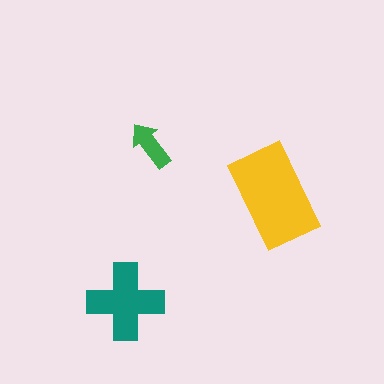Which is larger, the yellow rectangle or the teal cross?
The yellow rectangle.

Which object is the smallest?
The green arrow.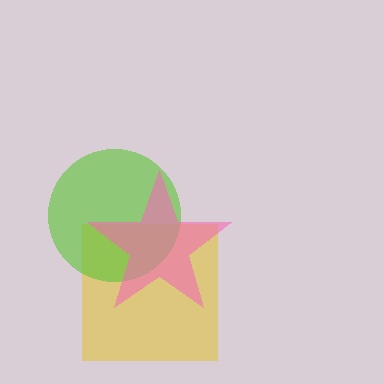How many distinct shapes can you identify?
There are 3 distinct shapes: a yellow square, a lime circle, a pink star.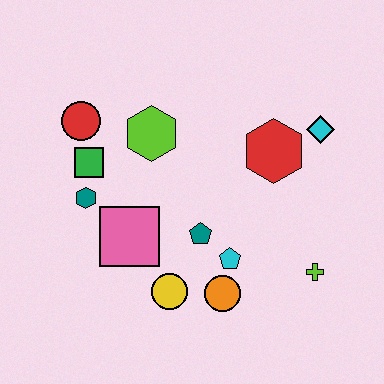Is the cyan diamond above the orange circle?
Yes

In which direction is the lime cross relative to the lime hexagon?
The lime cross is to the right of the lime hexagon.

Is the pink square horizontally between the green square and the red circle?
No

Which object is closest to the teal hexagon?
The green square is closest to the teal hexagon.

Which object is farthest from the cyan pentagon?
The red circle is farthest from the cyan pentagon.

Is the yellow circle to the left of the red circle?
No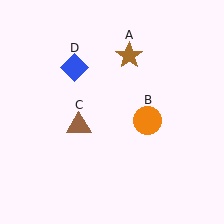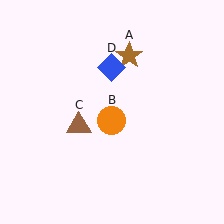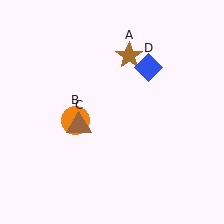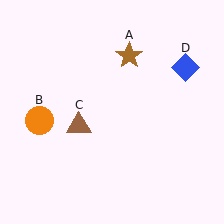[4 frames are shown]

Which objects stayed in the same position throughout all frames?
Brown star (object A) and brown triangle (object C) remained stationary.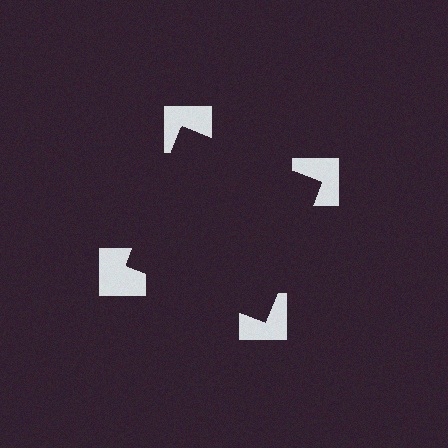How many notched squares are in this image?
There are 4 — one at each vertex of the illusory square.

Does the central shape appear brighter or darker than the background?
It typically appears slightly darker than the background, even though no actual brightness change is drawn.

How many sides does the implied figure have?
4 sides.